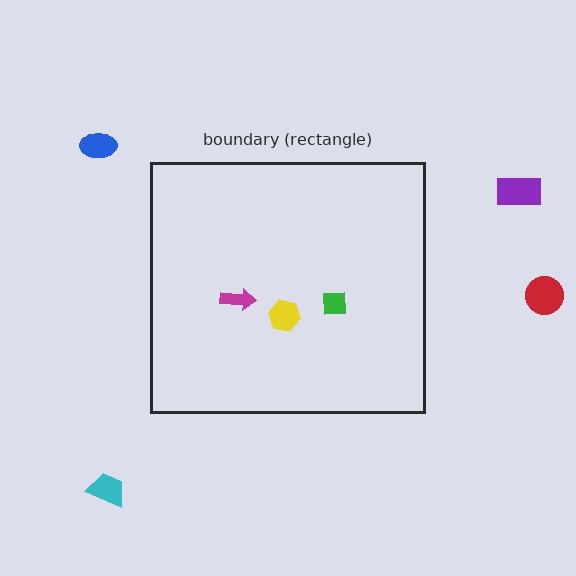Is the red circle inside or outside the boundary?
Outside.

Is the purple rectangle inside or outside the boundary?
Outside.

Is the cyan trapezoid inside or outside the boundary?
Outside.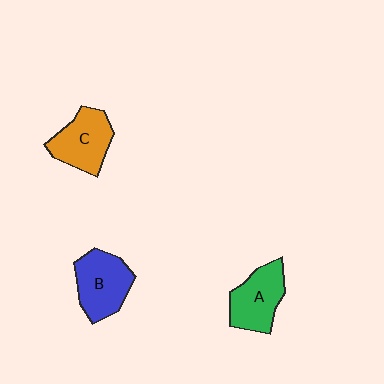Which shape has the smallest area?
Shape A (green).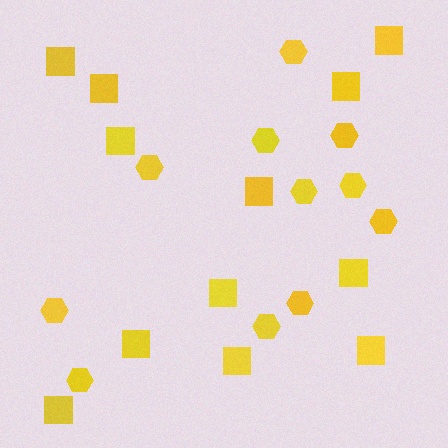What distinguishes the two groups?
There are 2 groups: one group of squares (12) and one group of hexagons (11).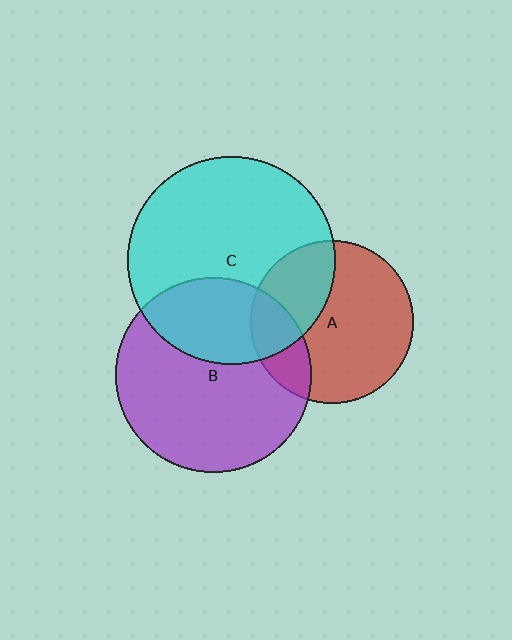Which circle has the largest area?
Circle C (cyan).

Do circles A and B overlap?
Yes.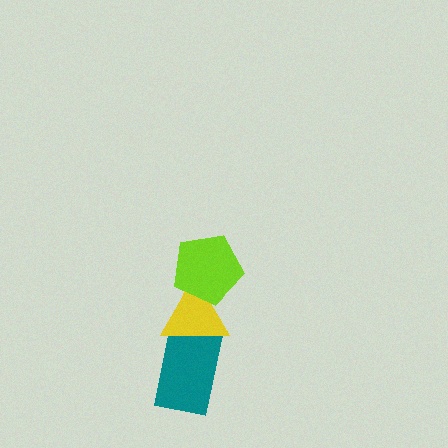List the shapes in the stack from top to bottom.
From top to bottom: the lime pentagon, the yellow triangle, the teal rectangle.